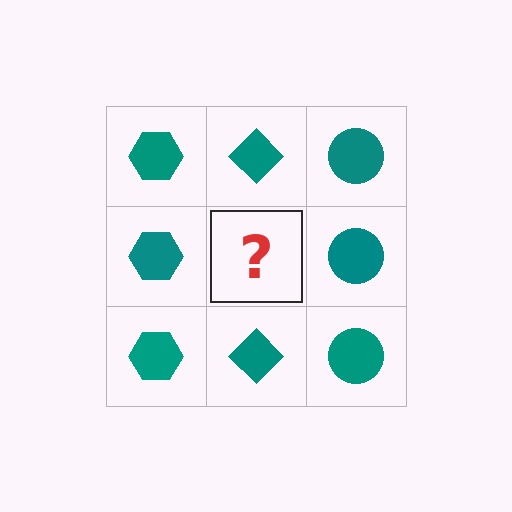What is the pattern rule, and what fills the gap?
The rule is that each column has a consistent shape. The gap should be filled with a teal diamond.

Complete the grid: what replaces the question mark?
The question mark should be replaced with a teal diamond.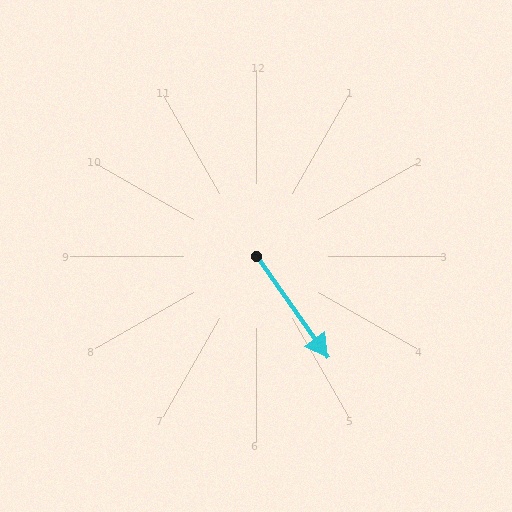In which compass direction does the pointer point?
Southeast.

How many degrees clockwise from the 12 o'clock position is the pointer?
Approximately 145 degrees.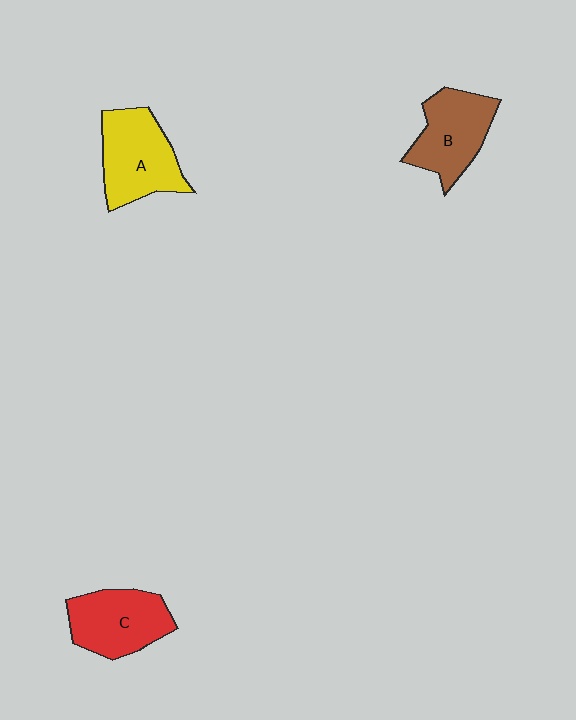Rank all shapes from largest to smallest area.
From largest to smallest: A (yellow), C (red), B (brown).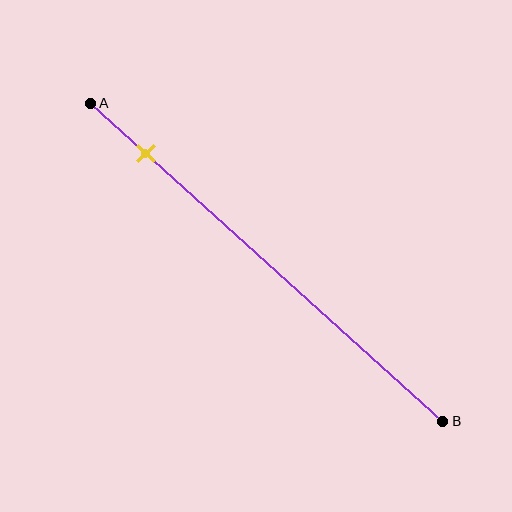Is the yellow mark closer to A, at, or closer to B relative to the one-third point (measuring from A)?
The yellow mark is closer to point A than the one-third point of segment AB.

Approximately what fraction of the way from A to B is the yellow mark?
The yellow mark is approximately 15% of the way from A to B.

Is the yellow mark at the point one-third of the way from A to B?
No, the mark is at about 15% from A, not at the 33% one-third point.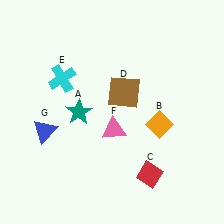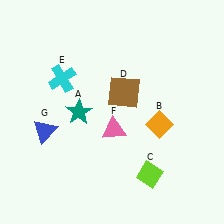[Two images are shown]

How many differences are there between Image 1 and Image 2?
There is 1 difference between the two images.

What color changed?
The diamond (C) changed from red in Image 1 to lime in Image 2.